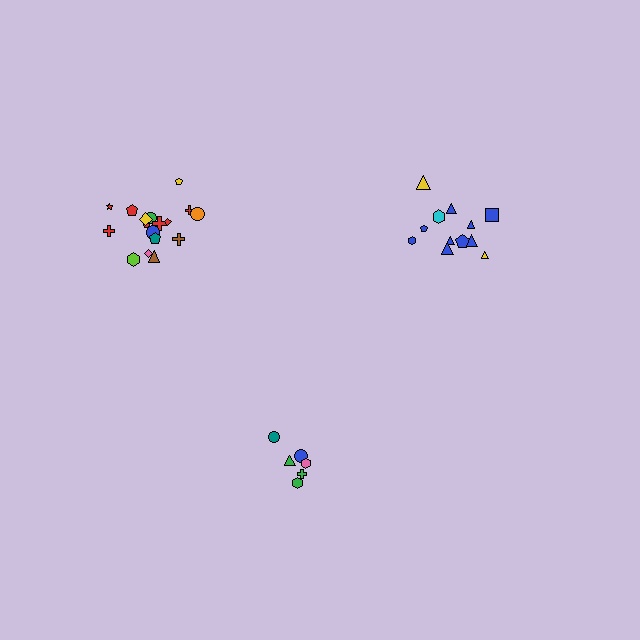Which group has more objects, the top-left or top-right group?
The top-left group.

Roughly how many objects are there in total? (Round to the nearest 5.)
Roughly 35 objects in total.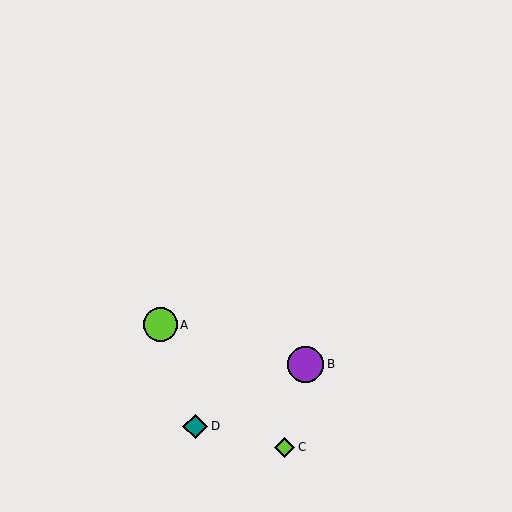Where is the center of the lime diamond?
The center of the lime diamond is at (285, 447).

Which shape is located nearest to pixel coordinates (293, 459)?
The lime diamond (labeled C) at (285, 447) is nearest to that location.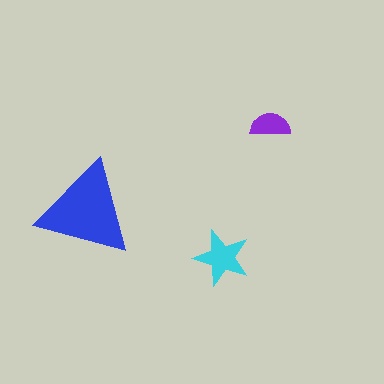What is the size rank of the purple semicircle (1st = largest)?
3rd.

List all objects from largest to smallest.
The blue triangle, the cyan star, the purple semicircle.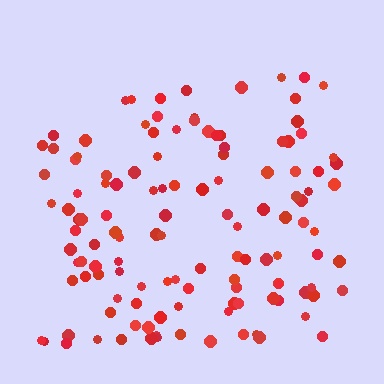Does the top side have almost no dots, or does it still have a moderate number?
Still a moderate number, just noticeably fewer than the bottom.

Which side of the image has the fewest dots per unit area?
The top.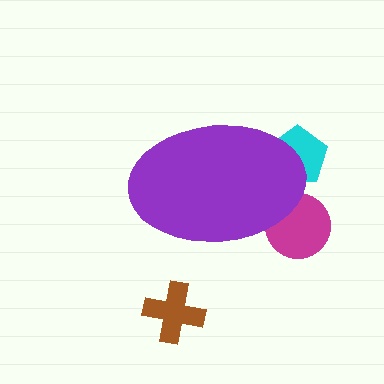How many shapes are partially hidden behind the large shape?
2 shapes are partially hidden.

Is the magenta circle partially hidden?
Yes, the magenta circle is partially hidden behind the purple ellipse.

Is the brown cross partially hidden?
No, the brown cross is fully visible.